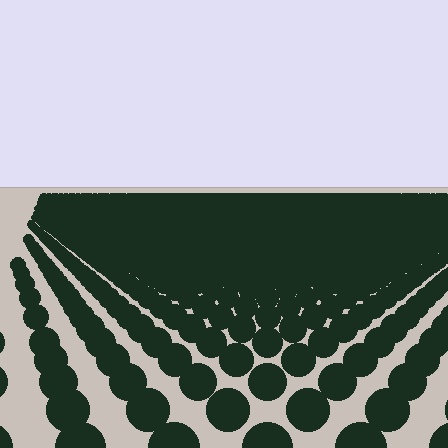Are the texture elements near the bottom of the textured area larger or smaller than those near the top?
Larger. Near the bottom, elements are closer to the viewer and appear at a bigger on-screen size.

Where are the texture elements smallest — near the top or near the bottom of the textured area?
Near the top.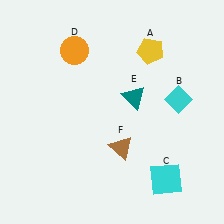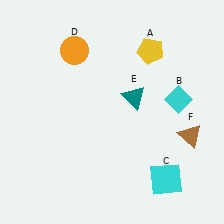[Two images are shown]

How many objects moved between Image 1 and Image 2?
1 object moved between the two images.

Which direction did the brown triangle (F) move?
The brown triangle (F) moved right.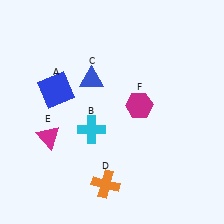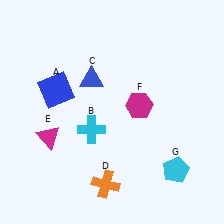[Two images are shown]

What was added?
A cyan pentagon (G) was added in Image 2.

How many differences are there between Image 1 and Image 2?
There is 1 difference between the two images.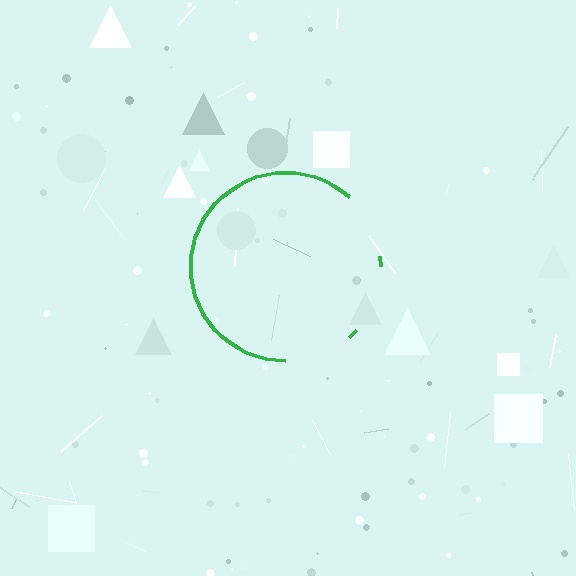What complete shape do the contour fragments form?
The contour fragments form a circle.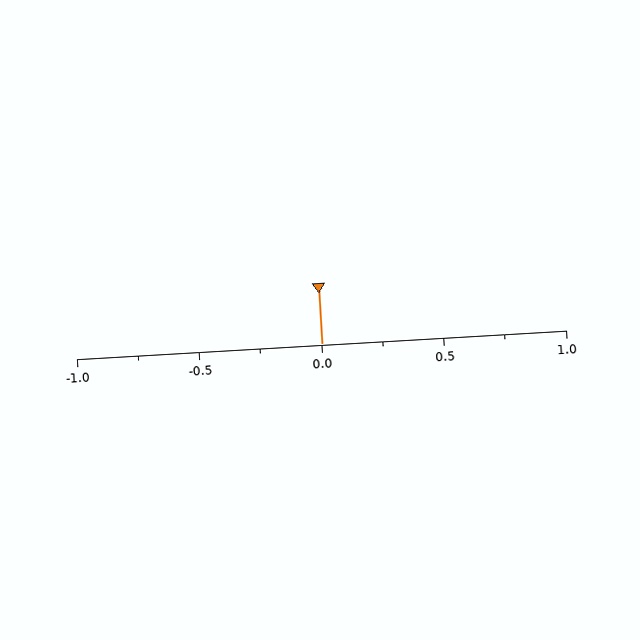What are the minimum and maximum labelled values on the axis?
The axis runs from -1.0 to 1.0.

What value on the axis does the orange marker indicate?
The marker indicates approximately 0.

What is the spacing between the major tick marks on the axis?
The major ticks are spaced 0.5 apart.